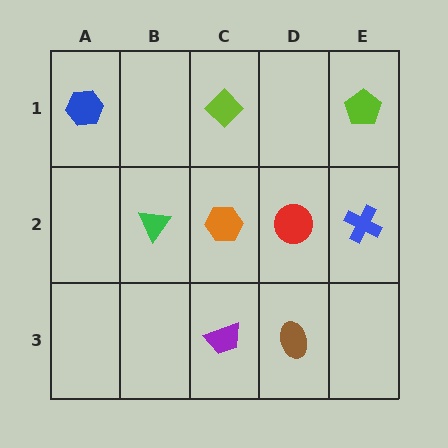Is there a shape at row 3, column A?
No, that cell is empty.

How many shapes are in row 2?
4 shapes.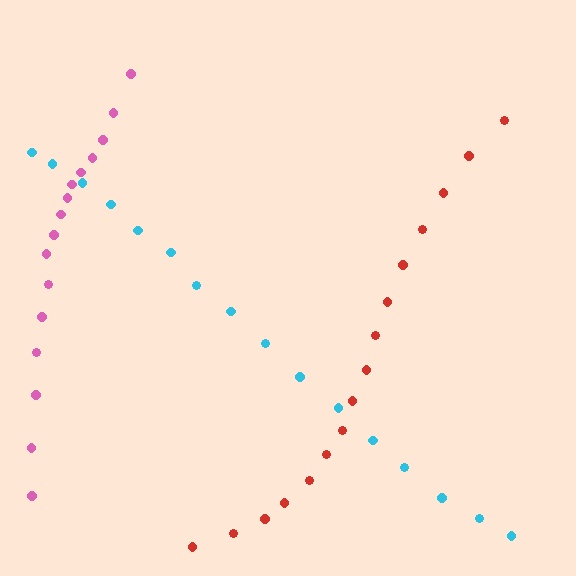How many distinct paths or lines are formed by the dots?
There are 3 distinct paths.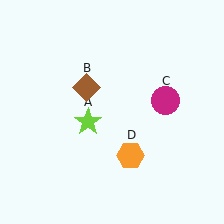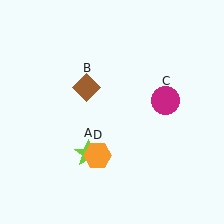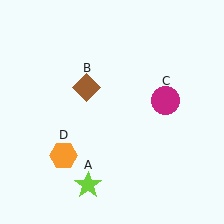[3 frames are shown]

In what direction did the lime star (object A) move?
The lime star (object A) moved down.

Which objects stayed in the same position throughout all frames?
Brown diamond (object B) and magenta circle (object C) remained stationary.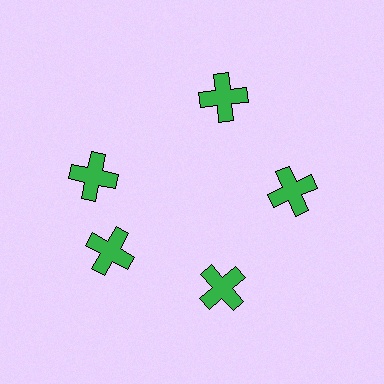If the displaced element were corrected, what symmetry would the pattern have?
It would have 5-fold rotational symmetry — the pattern would map onto itself every 72 degrees.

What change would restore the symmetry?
The symmetry would be restored by rotating it back into even spacing with its neighbors so that all 5 crosses sit at equal angles and equal distance from the center.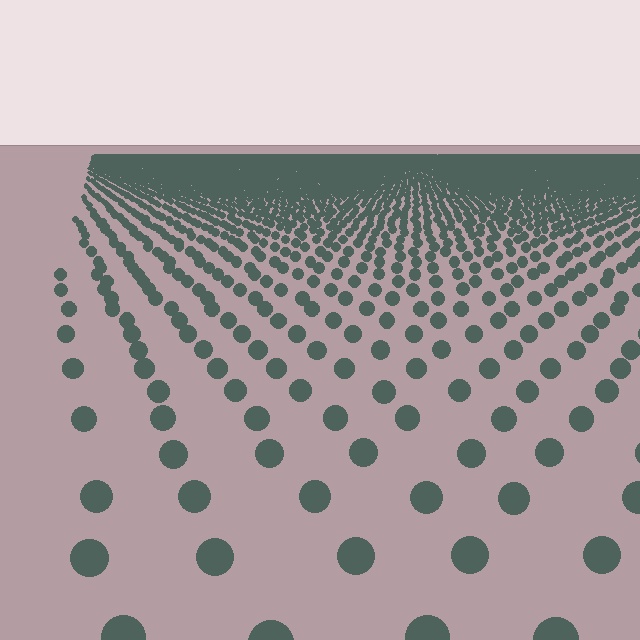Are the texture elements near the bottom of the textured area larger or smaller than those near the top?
Larger. Near the bottom, elements are closer to the viewer and appear at a bigger on-screen size.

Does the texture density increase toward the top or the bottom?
Density increases toward the top.